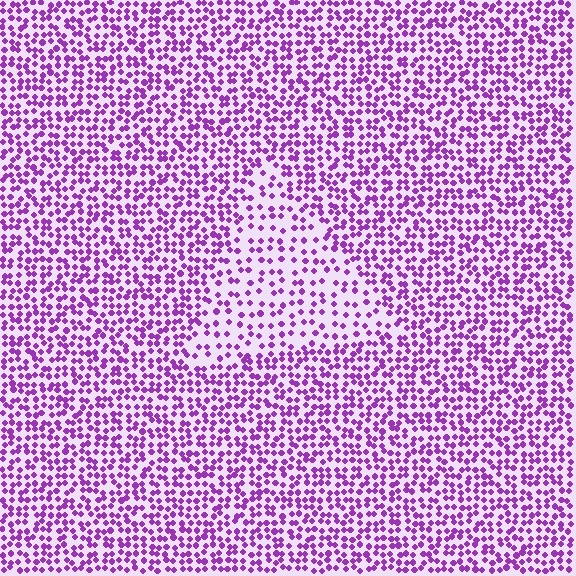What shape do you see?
I see a triangle.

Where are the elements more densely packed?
The elements are more densely packed outside the triangle boundary.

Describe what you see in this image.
The image contains small purple elements arranged at two different densities. A triangle-shaped region is visible where the elements are less densely packed than the surrounding area.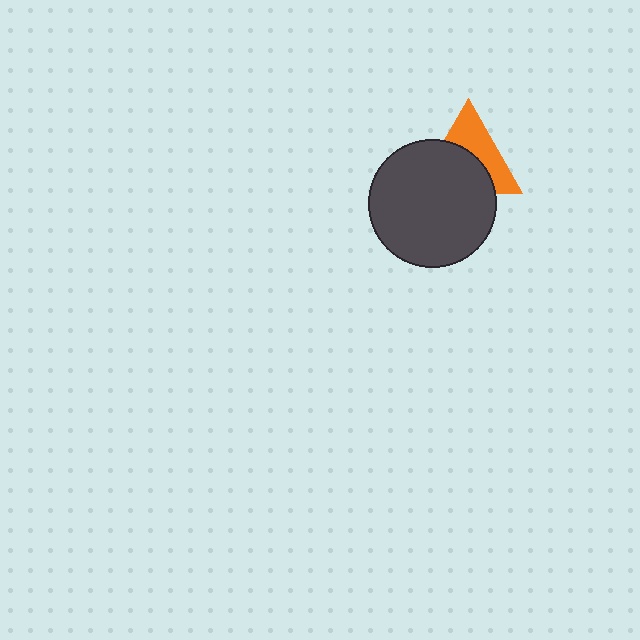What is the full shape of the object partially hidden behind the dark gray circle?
The partially hidden object is an orange triangle.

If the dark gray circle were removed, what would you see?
You would see the complete orange triangle.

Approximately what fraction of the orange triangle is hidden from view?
Roughly 54% of the orange triangle is hidden behind the dark gray circle.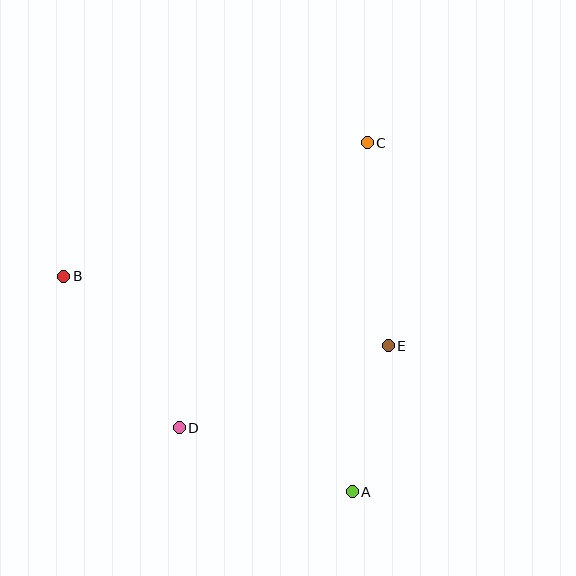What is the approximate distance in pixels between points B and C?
The distance between B and C is approximately 332 pixels.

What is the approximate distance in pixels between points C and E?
The distance between C and E is approximately 204 pixels.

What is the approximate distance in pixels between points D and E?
The distance between D and E is approximately 225 pixels.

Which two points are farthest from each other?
Points A and B are farthest from each other.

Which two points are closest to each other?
Points A and E are closest to each other.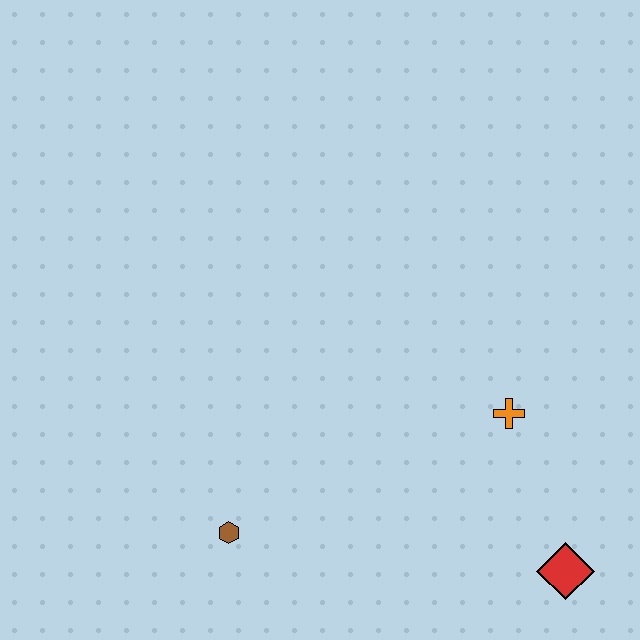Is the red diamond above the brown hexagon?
No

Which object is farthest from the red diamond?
The brown hexagon is farthest from the red diamond.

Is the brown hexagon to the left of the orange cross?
Yes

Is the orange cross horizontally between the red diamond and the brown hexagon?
Yes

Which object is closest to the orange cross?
The red diamond is closest to the orange cross.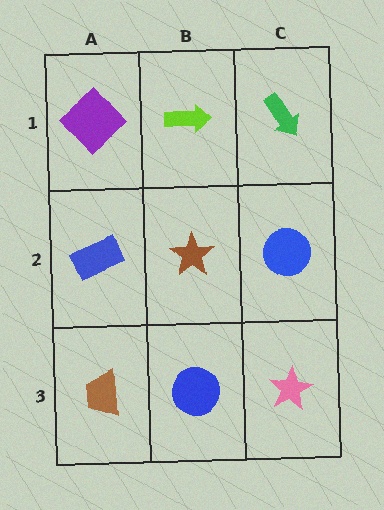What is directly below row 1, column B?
A brown star.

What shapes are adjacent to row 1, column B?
A brown star (row 2, column B), a purple diamond (row 1, column A), a green arrow (row 1, column C).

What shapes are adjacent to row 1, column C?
A blue circle (row 2, column C), a lime arrow (row 1, column B).